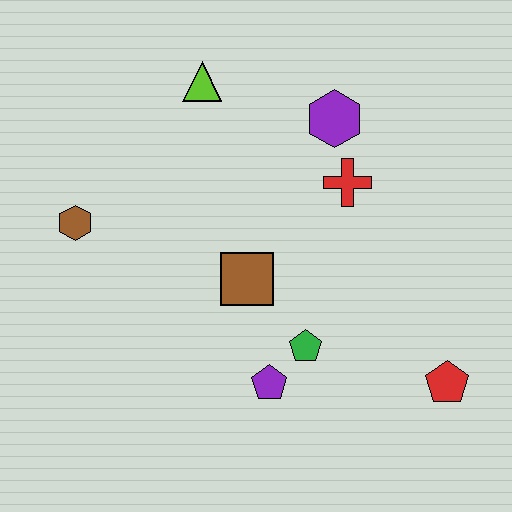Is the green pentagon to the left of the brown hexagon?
No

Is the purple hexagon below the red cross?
No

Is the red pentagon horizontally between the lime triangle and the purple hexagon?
No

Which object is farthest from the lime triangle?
The red pentagon is farthest from the lime triangle.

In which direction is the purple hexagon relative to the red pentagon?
The purple hexagon is above the red pentagon.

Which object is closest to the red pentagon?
The green pentagon is closest to the red pentagon.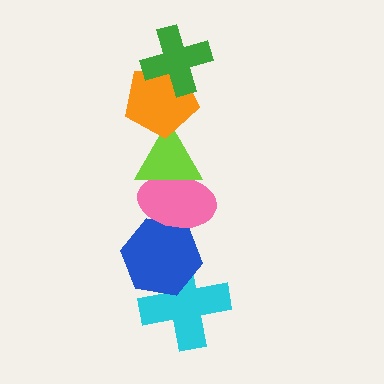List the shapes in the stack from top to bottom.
From top to bottom: the green cross, the orange pentagon, the lime triangle, the pink ellipse, the blue hexagon, the cyan cross.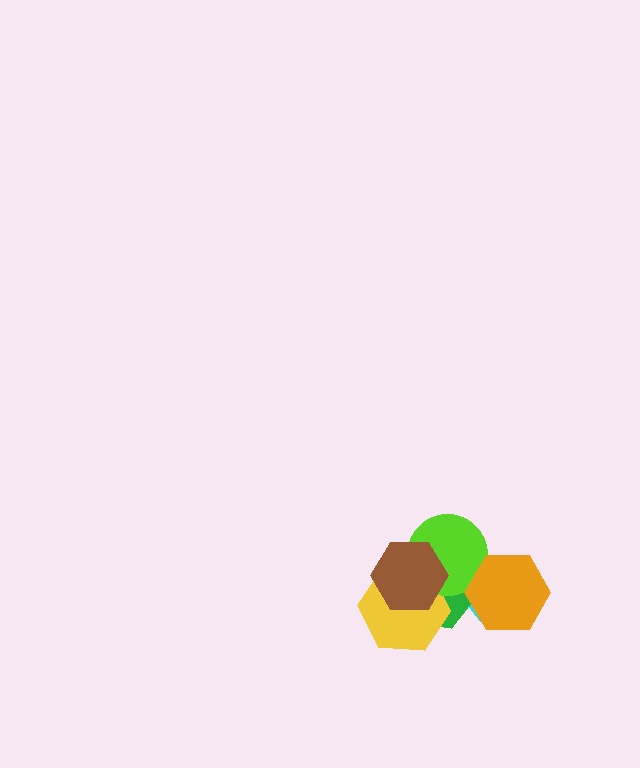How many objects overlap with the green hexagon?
5 objects overlap with the green hexagon.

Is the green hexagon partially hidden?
Yes, it is partially covered by another shape.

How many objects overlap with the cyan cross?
5 objects overlap with the cyan cross.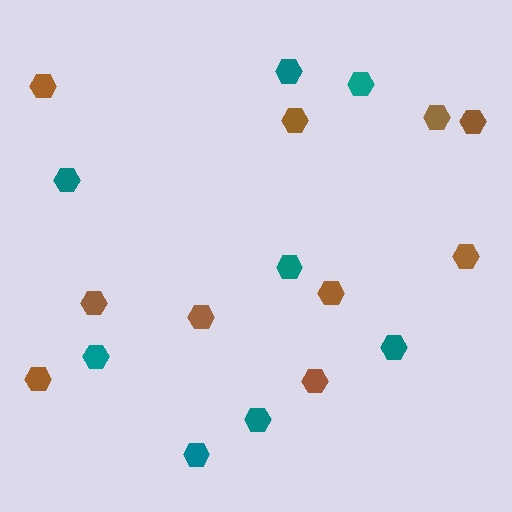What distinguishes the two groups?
There are 2 groups: one group of teal hexagons (8) and one group of brown hexagons (10).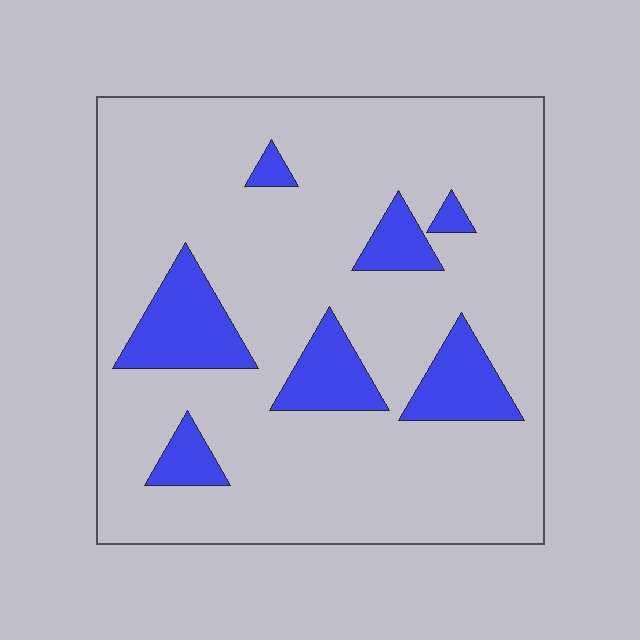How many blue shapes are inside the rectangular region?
7.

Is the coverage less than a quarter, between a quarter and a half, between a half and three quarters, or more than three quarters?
Less than a quarter.